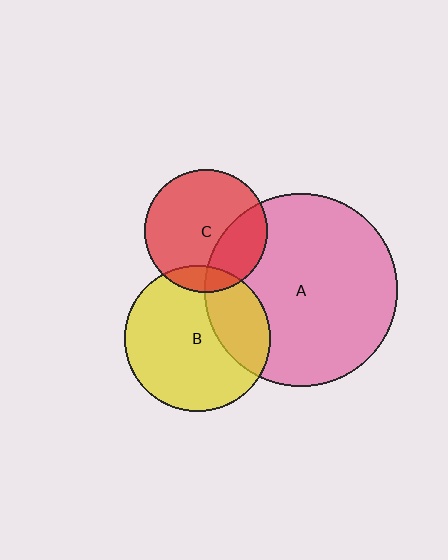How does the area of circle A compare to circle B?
Approximately 1.7 times.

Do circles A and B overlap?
Yes.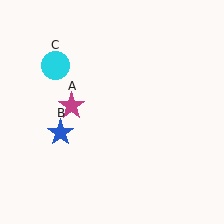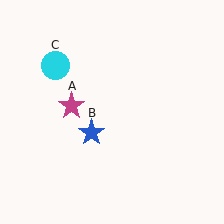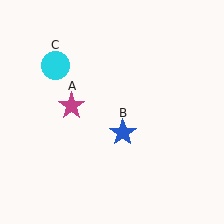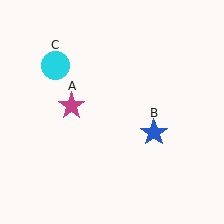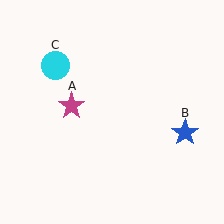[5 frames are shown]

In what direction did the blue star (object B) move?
The blue star (object B) moved right.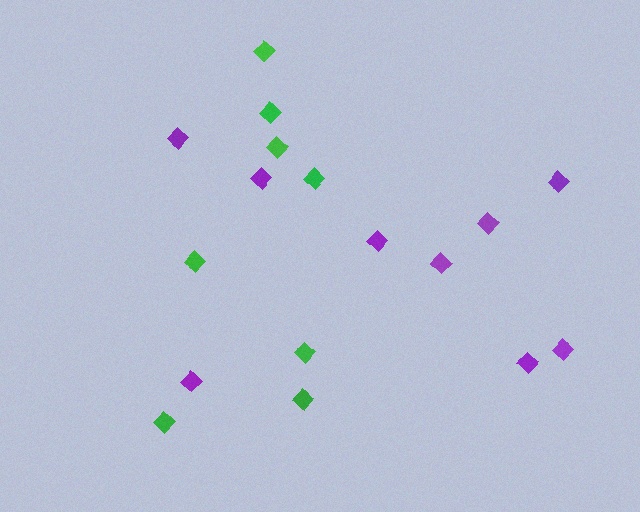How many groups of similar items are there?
There are 2 groups: one group of purple diamonds (9) and one group of green diamonds (8).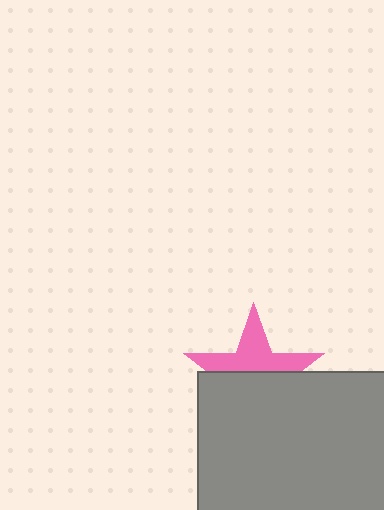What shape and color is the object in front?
The object in front is a gray square.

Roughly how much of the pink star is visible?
About half of it is visible (roughly 47%).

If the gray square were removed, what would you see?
You would see the complete pink star.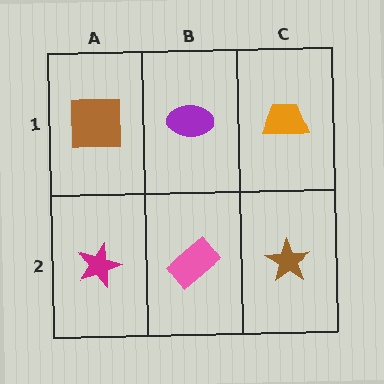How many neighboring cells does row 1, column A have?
2.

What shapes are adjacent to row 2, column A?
A brown square (row 1, column A), a pink rectangle (row 2, column B).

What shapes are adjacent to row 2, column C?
An orange trapezoid (row 1, column C), a pink rectangle (row 2, column B).